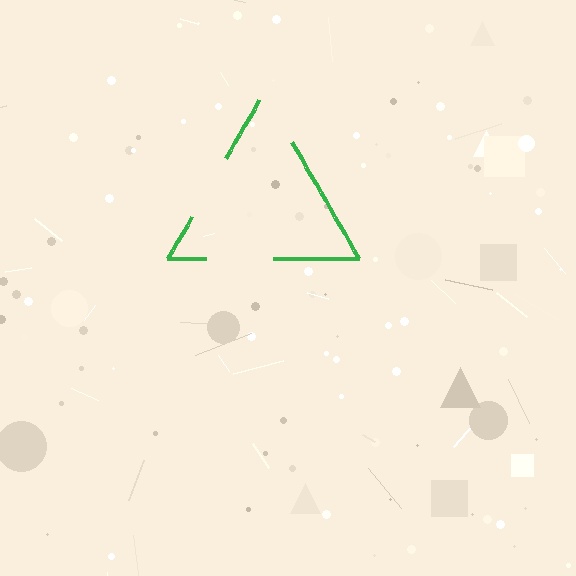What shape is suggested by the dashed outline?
The dashed outline suggests a triangle.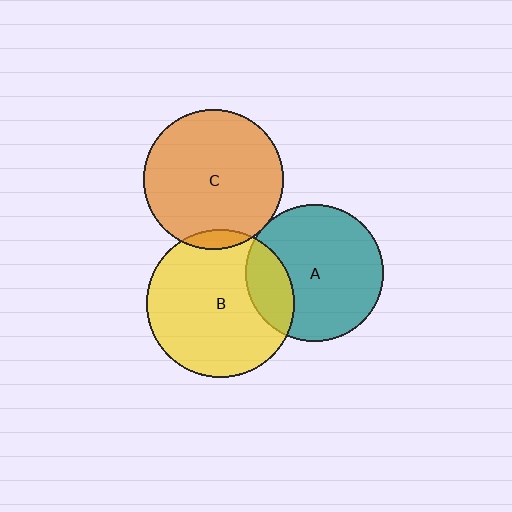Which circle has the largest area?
Circle B (yellow).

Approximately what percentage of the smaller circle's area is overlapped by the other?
Approximately 20%.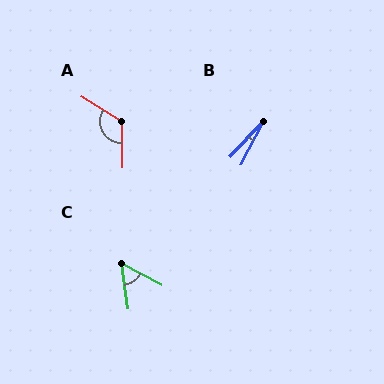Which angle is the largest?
A, at approximately 122 degrees.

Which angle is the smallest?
B, at approximately 16 degrees.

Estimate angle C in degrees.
Approximately 55 degrees.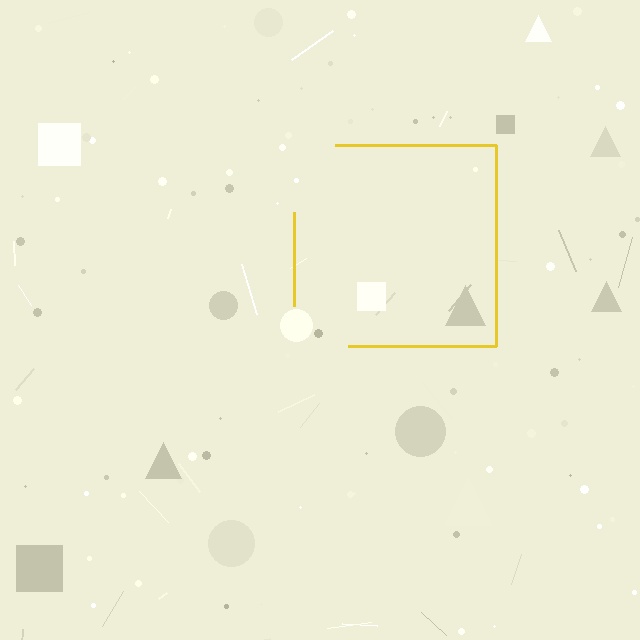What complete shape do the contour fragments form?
The contour fragments form a square.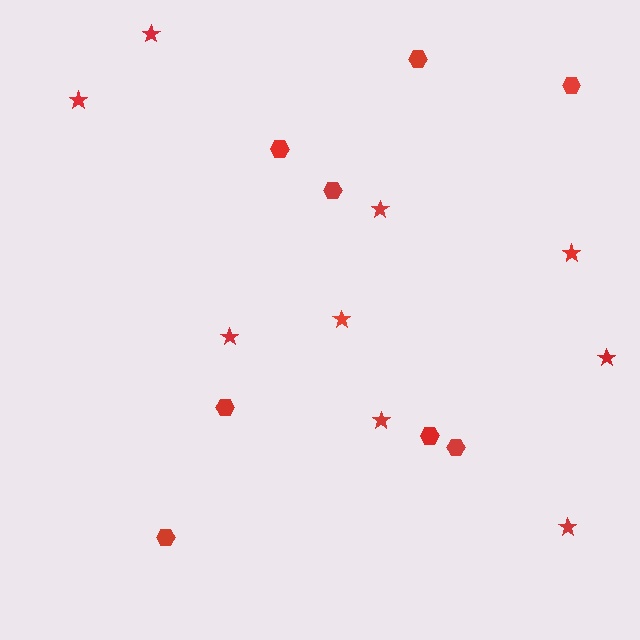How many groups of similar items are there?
There are 2 groups: one group of hexagons (8) and one group of stars (9).